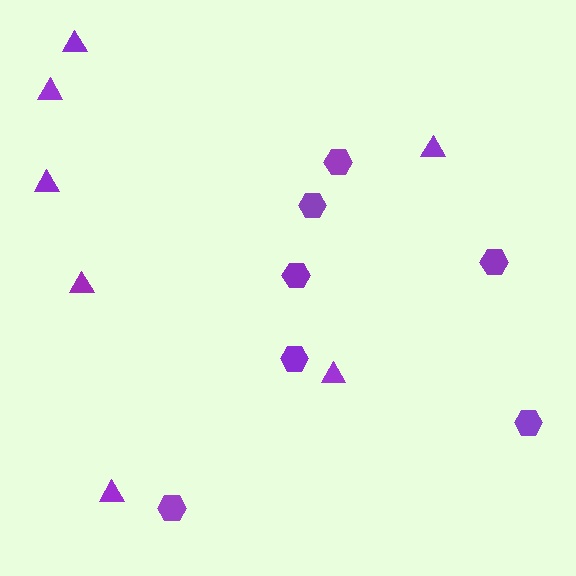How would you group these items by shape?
There are 2 groups: one group of triangles (7) and one group of hexagons (7).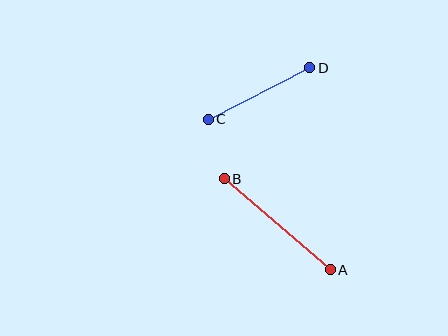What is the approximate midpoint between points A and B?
The midpoint is at approximately (277, 224) pixels.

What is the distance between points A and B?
The distance is approximately 140 pixels.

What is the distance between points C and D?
The distance is approximately 114 pixels.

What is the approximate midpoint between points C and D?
The midpoint is at approximately (259, 94) pixels.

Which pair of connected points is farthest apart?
Points A and B are farthest apart.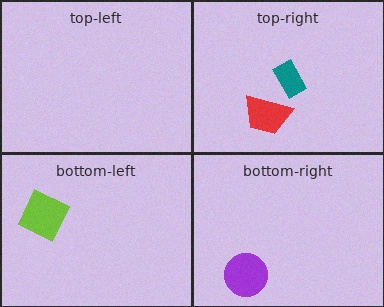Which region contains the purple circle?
The bottom-right region.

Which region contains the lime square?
The bottom-left region.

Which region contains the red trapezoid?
The top-right region.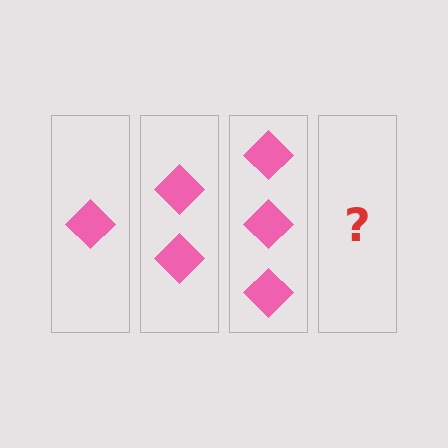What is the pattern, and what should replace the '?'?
The pattern is that each step adds one more diamond. The '?' should be 4 diamonds.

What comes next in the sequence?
The next element should be 4 diamonds.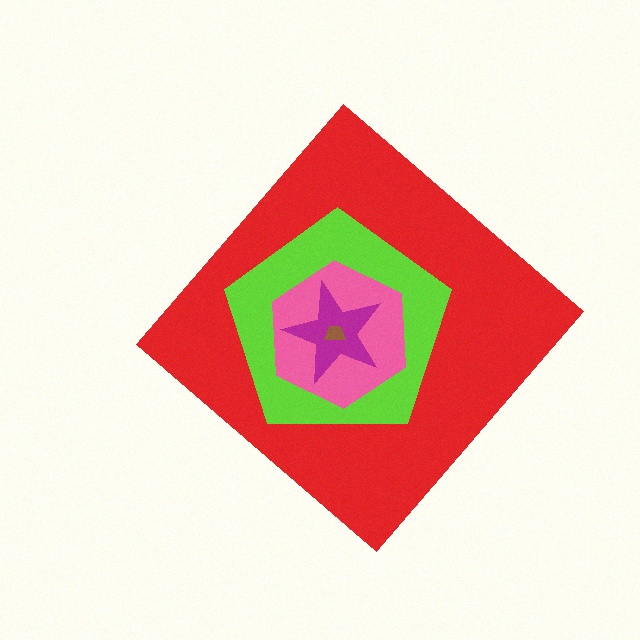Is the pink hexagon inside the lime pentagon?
Yes.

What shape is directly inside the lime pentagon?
The pink hexagon.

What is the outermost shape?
The red diamond.